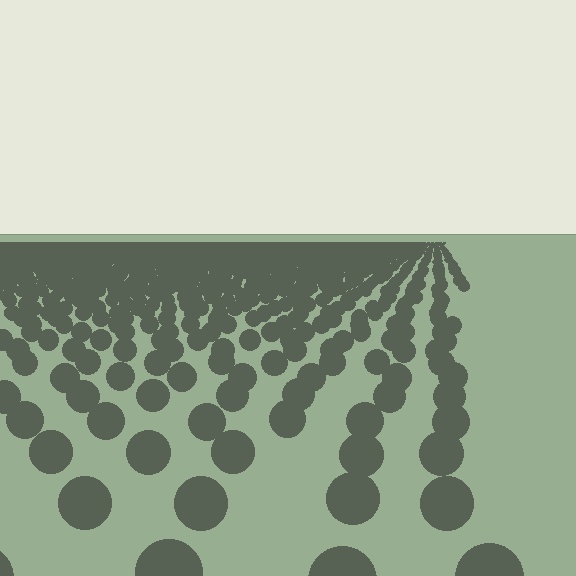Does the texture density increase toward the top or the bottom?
Density increases toward the top.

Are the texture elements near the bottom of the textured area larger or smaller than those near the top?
Larger. Near the bottom, elements are closer to the viewer and appear at a bigger on-screen size.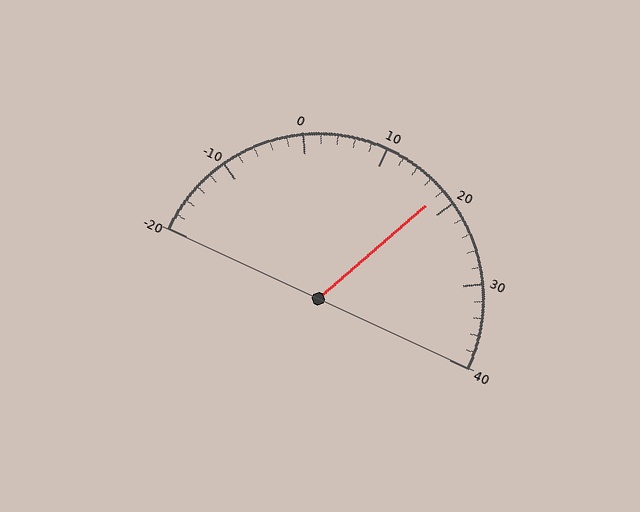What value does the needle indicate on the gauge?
The needle indicates approximately 18.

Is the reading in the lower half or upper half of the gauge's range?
The reading is in the upper half of the range (-20 to 40).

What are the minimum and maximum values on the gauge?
The gauge ranges from -20 to 40.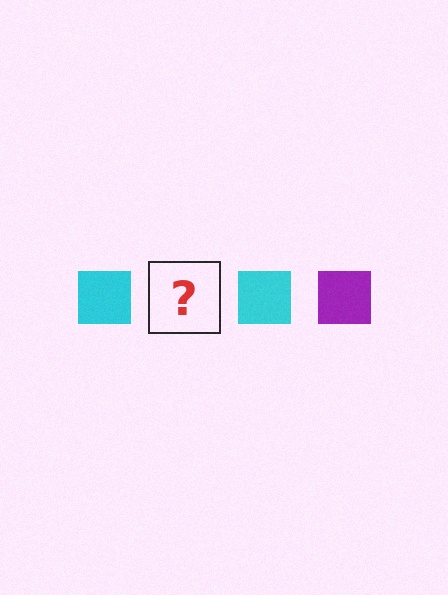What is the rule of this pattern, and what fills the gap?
The rule is that the pattern cycles through cyan, purple squares. The gap should be filled with a purple square.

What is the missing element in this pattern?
The missing element is a purple square.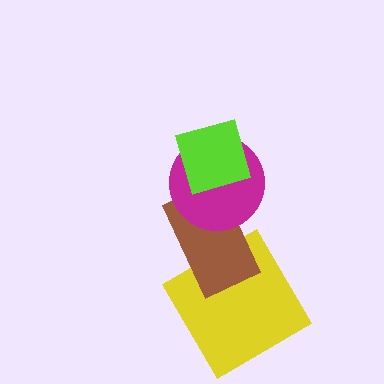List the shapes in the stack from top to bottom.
From top to bottom: the lime diamond, the magenta circle, the brown rectangle, the yellow diamond.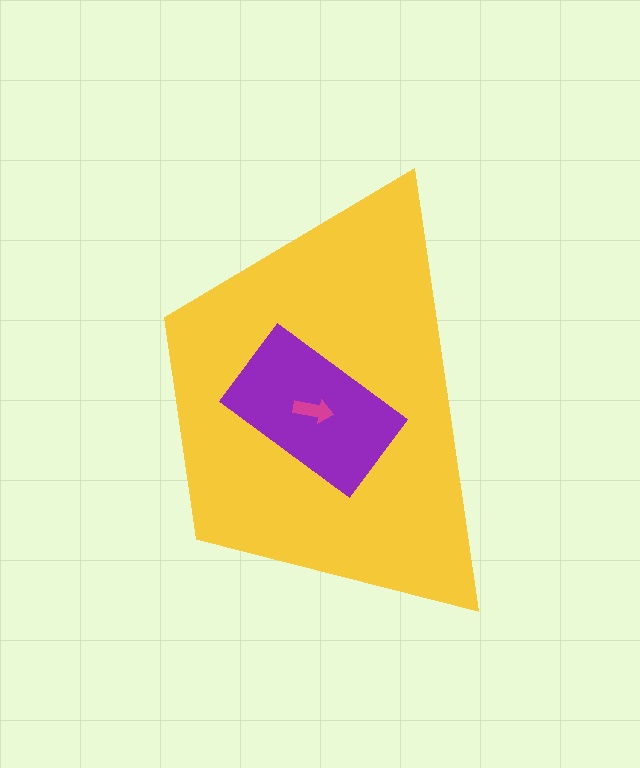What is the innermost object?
The magenta arrow.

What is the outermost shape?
The yellow trapezoid.